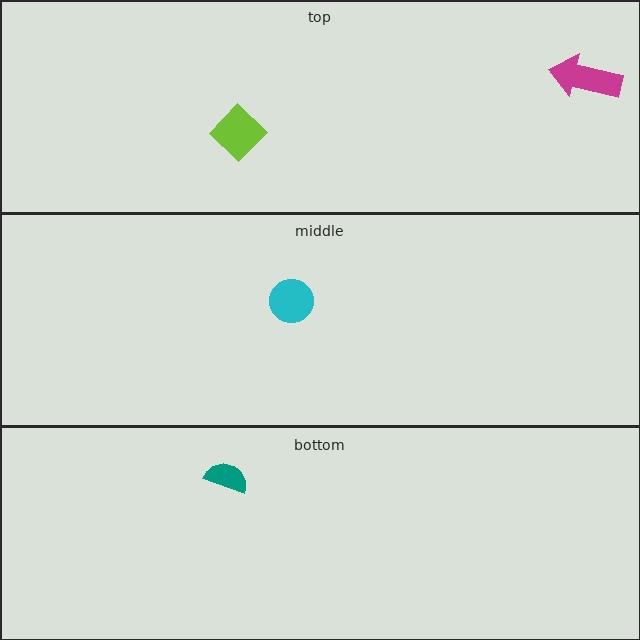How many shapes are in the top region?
2.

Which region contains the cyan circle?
The middle region.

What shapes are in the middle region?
The cyan circle.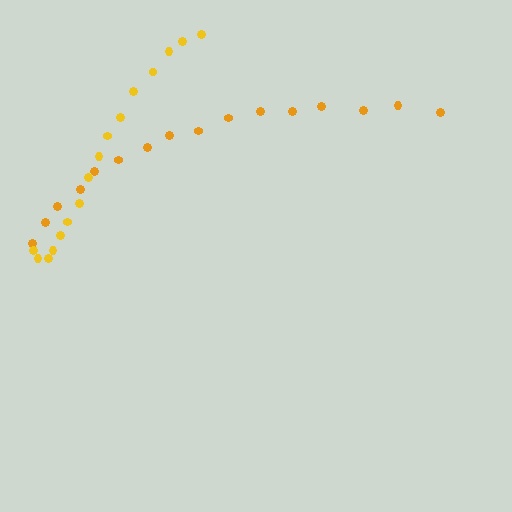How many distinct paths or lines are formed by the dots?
There are 2 distinct paths.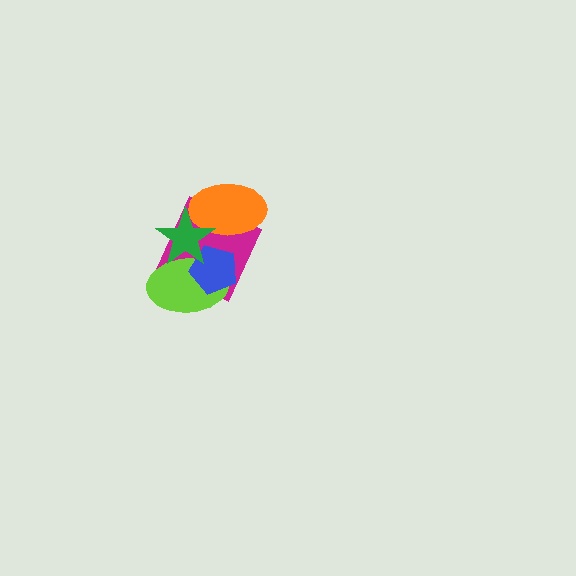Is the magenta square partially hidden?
Yes, it is partially covered by another shape.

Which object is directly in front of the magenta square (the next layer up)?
The orange ellipse is directly in front of the magenta square.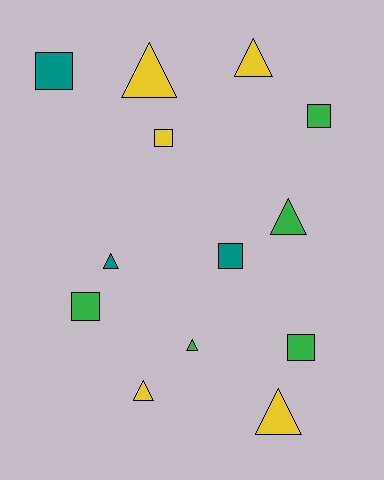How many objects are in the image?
There are 13 objects.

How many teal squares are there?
There are 2 teal squares.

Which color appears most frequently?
Yellow, with 5 objects.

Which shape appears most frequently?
Triangle, with 7 objects.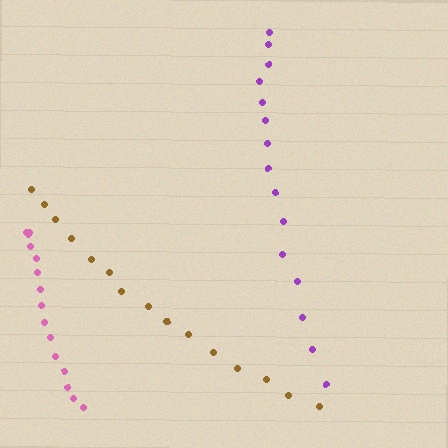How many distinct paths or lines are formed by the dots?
There are 3 distinct paths.